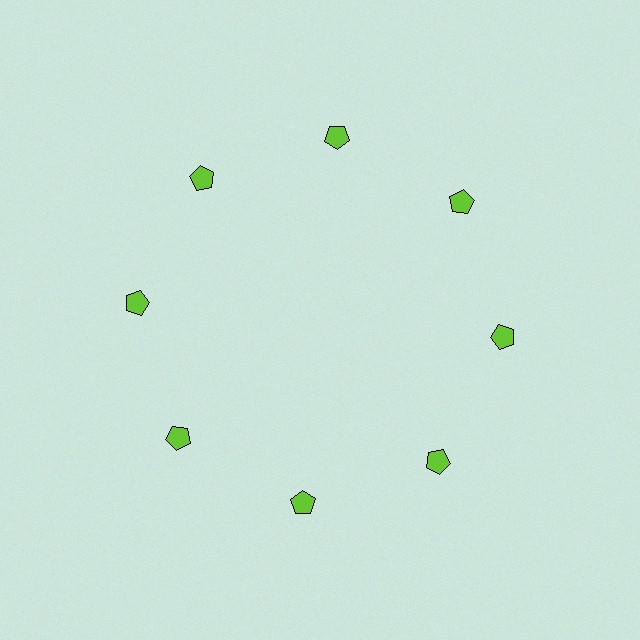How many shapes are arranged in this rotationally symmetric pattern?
There are 8 shapes, arranged in 8 groups of 1.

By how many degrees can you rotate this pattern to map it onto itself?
The pattern maps onto itself every 45 degrees of rotation.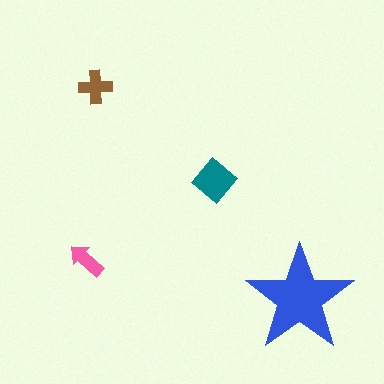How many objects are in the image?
There are 4 objects in the image.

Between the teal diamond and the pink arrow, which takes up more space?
The teal diamond.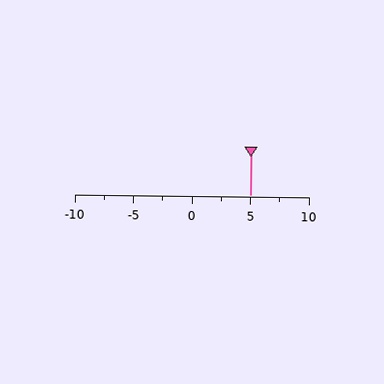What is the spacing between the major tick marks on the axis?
The major ticks are spaced 5 apart.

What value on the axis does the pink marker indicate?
The marker indicates approximately 5.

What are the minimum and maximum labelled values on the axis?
The axis runs from -10 to 10.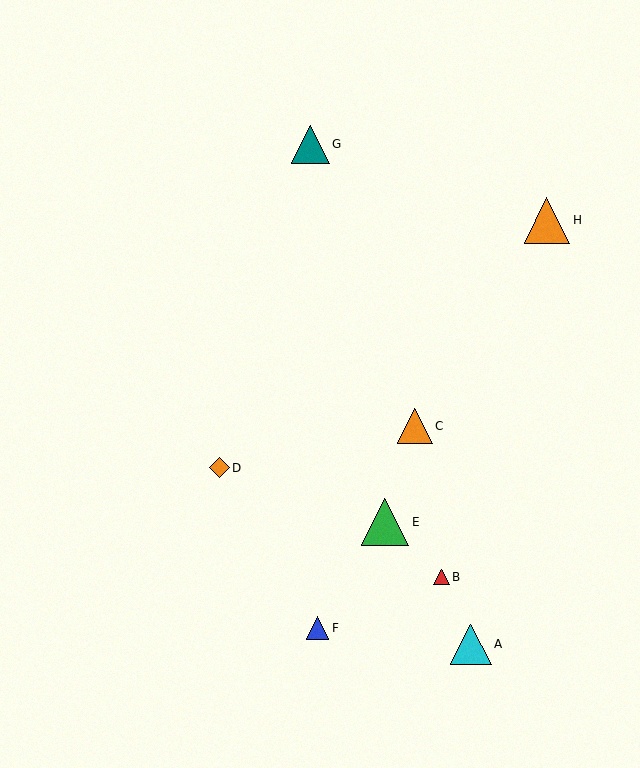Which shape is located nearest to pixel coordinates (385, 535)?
The green triangle (labeled E) at (385, 522) is nearest to that location.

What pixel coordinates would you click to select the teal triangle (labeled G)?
Click at (311, 144) to select the teal triangle G.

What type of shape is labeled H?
Shape H is an orange triangle.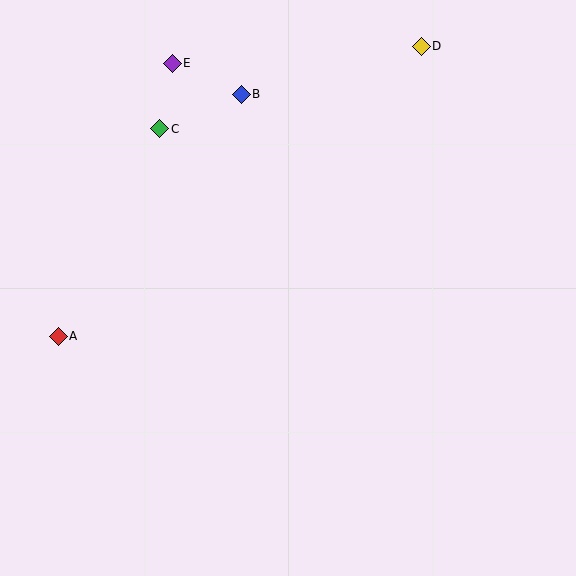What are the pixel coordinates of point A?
Point A is at (58, 336).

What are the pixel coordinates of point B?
Point B is at (241, 94).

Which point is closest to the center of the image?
Point B at (241, 94) is closest to the center.